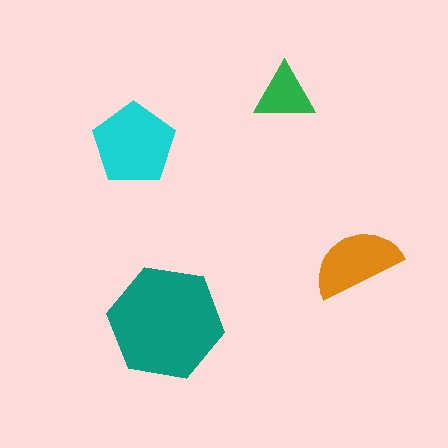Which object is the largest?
The teal hexagon.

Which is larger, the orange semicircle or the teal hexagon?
The teal hexagon.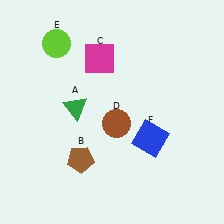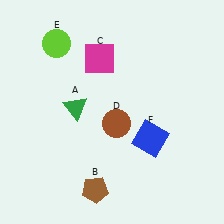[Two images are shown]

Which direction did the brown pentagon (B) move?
The brown pentagon (B) moved down.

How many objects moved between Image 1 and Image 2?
1 object moved between the two images.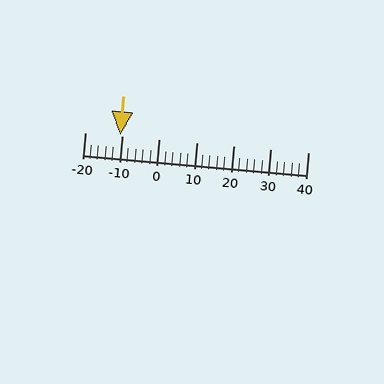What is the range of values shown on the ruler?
The ruler shows values from -20 to 40.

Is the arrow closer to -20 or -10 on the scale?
The arrow is closer to -10.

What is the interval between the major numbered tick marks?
The major tick marks are spaced 10 units apart.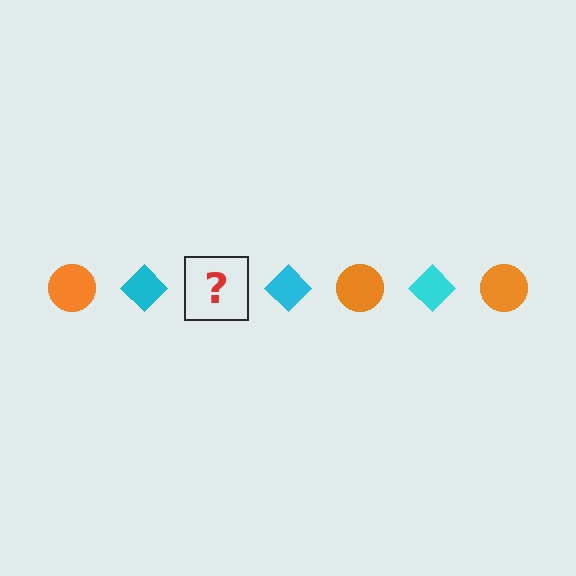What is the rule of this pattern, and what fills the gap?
The rule is that the pattern alternates between orange circle and cyan diamond. The gap should be filled with an orange circle.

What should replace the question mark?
The question mark should be replaced with an orange circle.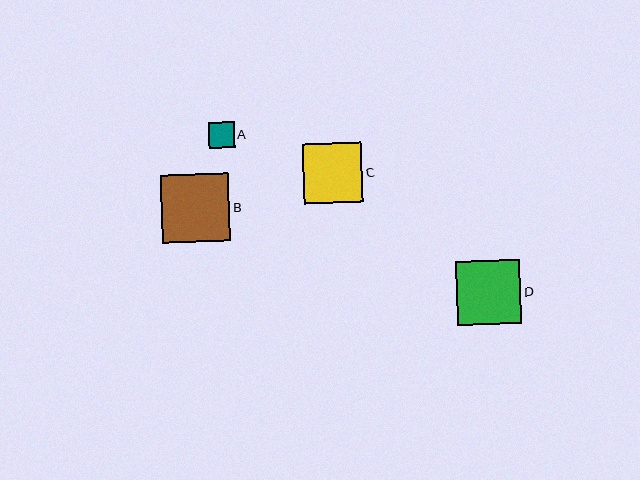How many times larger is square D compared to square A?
Square D is approximately 2.5 times the size of square A.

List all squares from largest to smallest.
From largest to smallest: B, D, C, A.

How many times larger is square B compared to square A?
Square B is approximately 2.7 times the size of square A.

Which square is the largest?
Square B is the largest with a size of approximately 69 pixels.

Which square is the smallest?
Square A is the smallest with a size of approximately 26 pixels.